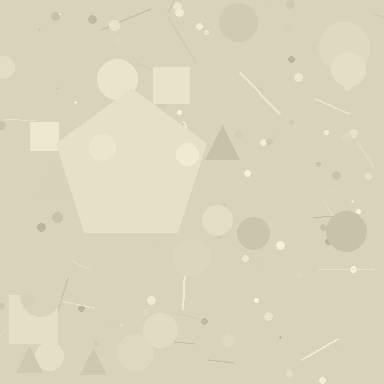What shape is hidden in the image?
A pentagon is hidden in the image.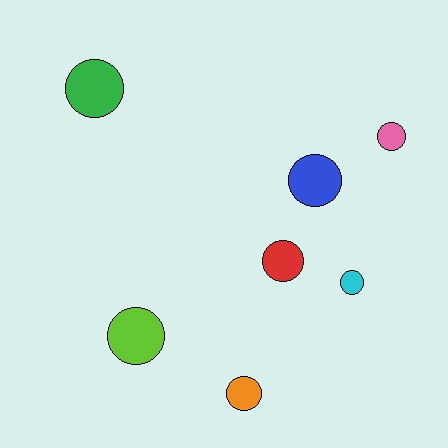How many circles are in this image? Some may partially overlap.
There are 7 circles.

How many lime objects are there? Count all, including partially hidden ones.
There is 1 lime object.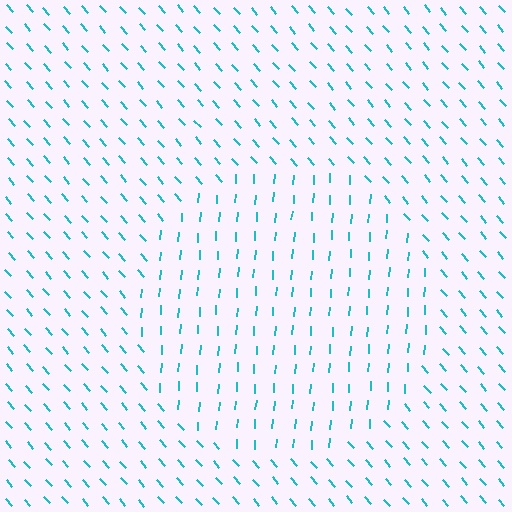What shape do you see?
I see a circle.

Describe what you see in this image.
The image is filled with small cyan line segments. A circle region in the image has lines oriented differently from the surrounding lines, creating a visible texture boundary.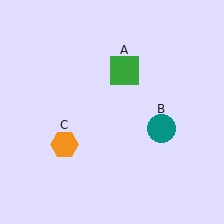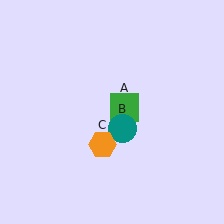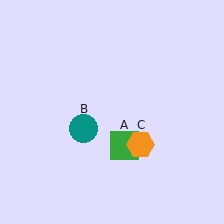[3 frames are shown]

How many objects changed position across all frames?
3 objects changed position: green square (object A), teal circle (object B), orange hexagon (object C).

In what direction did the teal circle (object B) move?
The teal circle (object B) moved left.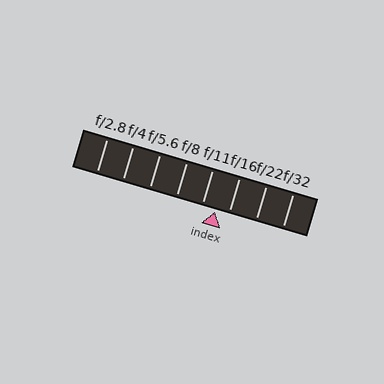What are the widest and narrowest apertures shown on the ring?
The widest aperture shown is f/2.8 and the narrowest is f/32.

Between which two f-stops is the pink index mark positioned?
The index mark is between f/11 and f/16.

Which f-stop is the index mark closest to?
The index mark is closest to f/16.